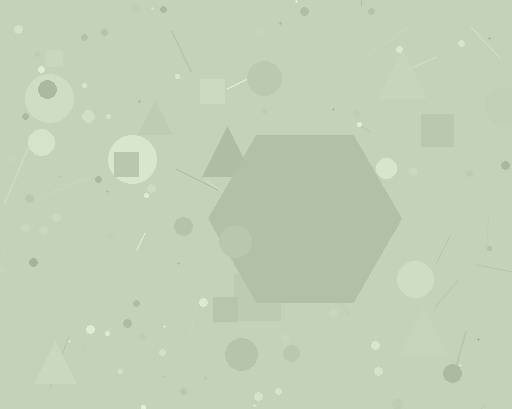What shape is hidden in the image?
A hexagon is hidden in the image.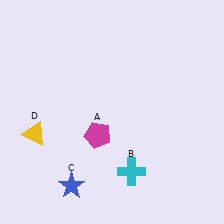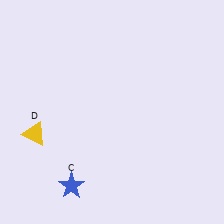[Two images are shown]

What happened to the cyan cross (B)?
The cyan cross (B) was removed in Image 2. It was in the bottom-right area of Image 1.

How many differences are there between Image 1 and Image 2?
There are 2 differences between the two images.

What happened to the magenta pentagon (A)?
The magenta pentagon (A) was removed in Image 2. It was in the bottom-left area of Image 1.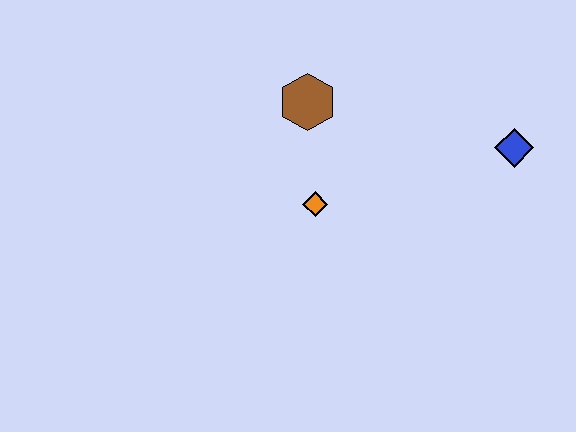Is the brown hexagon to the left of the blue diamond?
Yes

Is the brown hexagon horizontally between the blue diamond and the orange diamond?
No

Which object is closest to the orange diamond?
The brown hexagon is closest to the orange diamond.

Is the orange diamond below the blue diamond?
Yes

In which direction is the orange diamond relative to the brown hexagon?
The orange diamond is below the brown hexagon.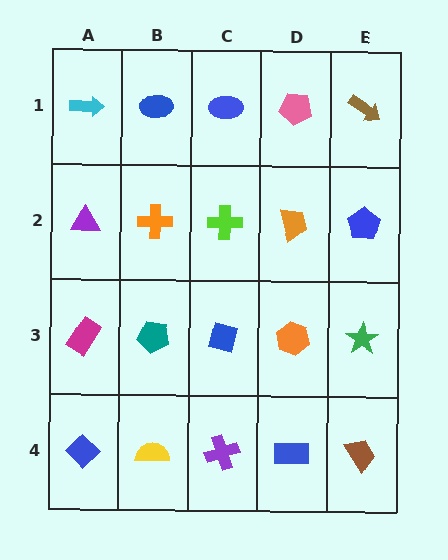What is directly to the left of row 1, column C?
A blue ellipse.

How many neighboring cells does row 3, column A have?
3.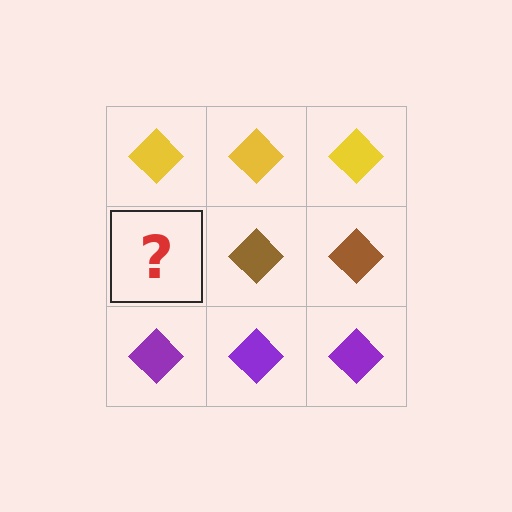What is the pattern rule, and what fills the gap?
The rule is that each row has a consistent color. The gap should be filled with a brown diamond.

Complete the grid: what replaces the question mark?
The question mark should be replaced with a brown diamond.